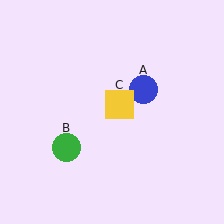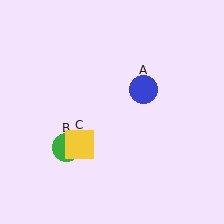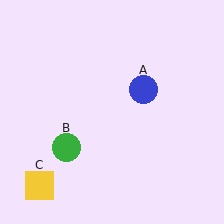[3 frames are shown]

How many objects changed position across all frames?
1 object changed position: yellow square (object C).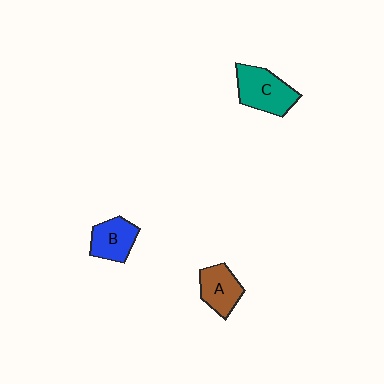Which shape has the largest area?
Shape C (teal).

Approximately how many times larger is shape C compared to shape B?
Approximately 1.3 times.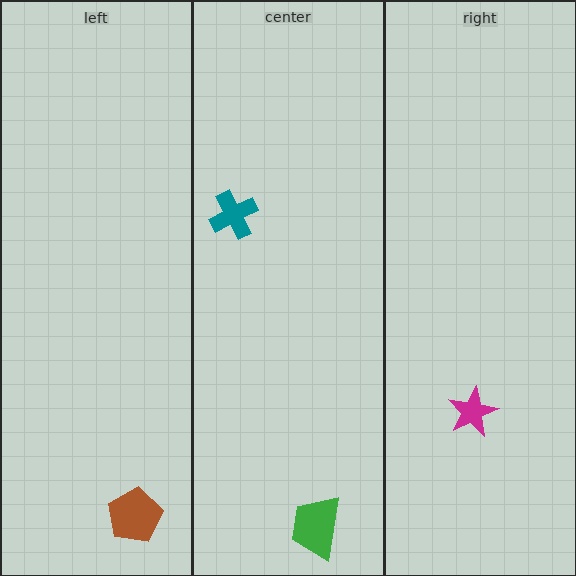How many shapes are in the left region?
1.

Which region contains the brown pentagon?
The left region.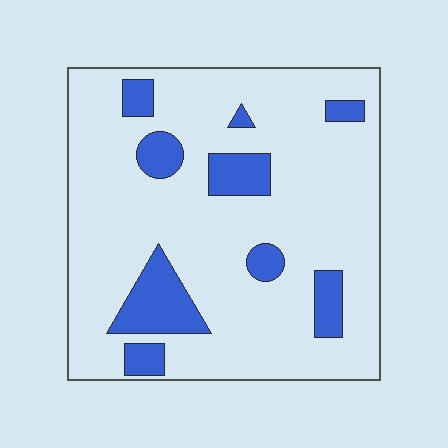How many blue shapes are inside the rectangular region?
9.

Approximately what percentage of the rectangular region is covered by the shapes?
Approximately 15%.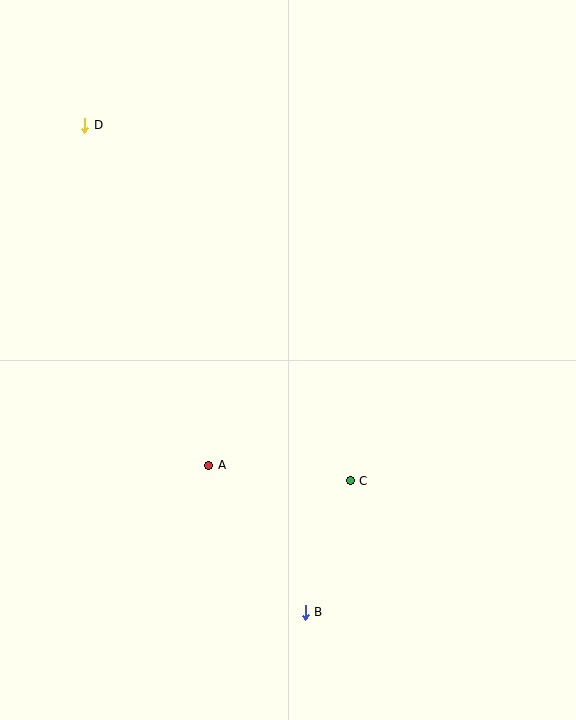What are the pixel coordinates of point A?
Point A is at (209, 465).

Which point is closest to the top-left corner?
Point D is closest to the top-left corner.